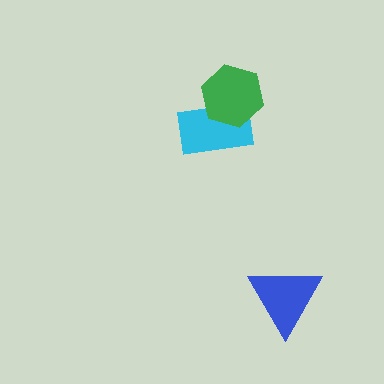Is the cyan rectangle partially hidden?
Yes, it is partially covered by another shape.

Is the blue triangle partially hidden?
No, no other shape covers it.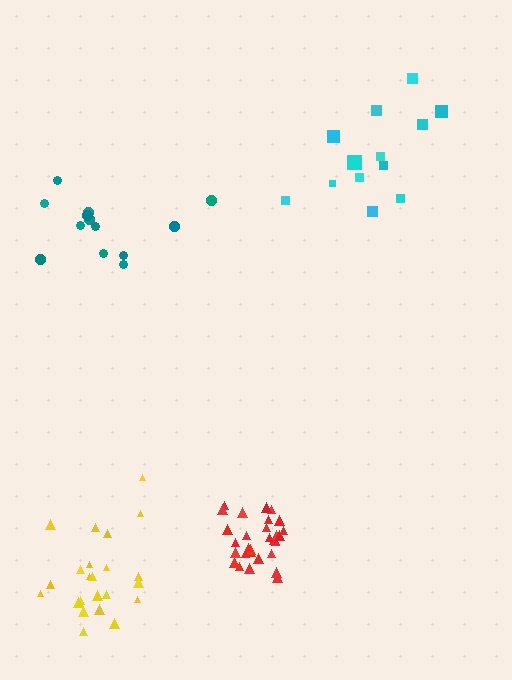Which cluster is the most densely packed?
Red.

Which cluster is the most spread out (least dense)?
Teal.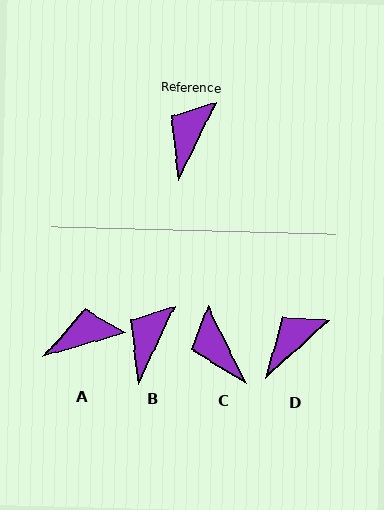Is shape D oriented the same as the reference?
No, it is off by about 22 degrees.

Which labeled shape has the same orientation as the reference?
B.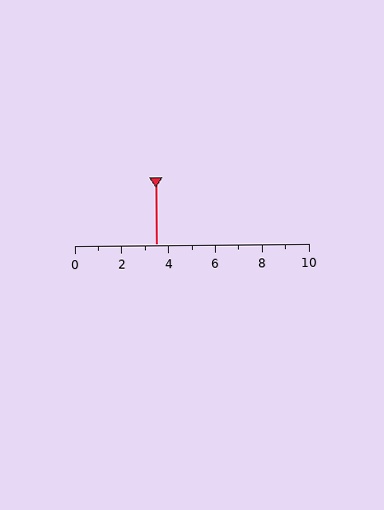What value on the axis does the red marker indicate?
The marker indicates approximately 3.5.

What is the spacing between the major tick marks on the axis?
The major ticks are spaced 2 apart.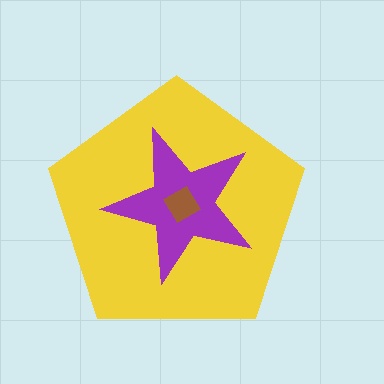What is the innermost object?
The brown diamond.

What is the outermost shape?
The yellow pentagon.